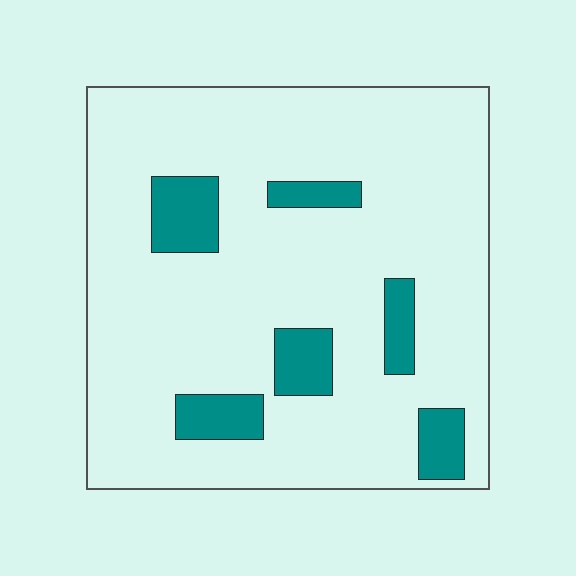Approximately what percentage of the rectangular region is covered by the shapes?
Approximately 15%.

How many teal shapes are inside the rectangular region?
6.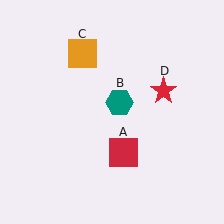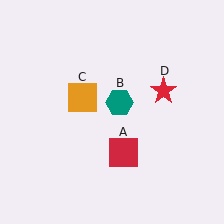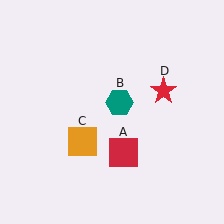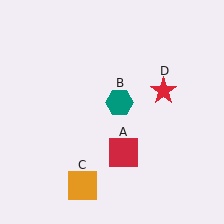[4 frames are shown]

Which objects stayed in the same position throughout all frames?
Red square (object A) and teal hexagon (object B) and red star (object D) remained stationary.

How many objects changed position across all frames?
1 object changed position: orange square (object C).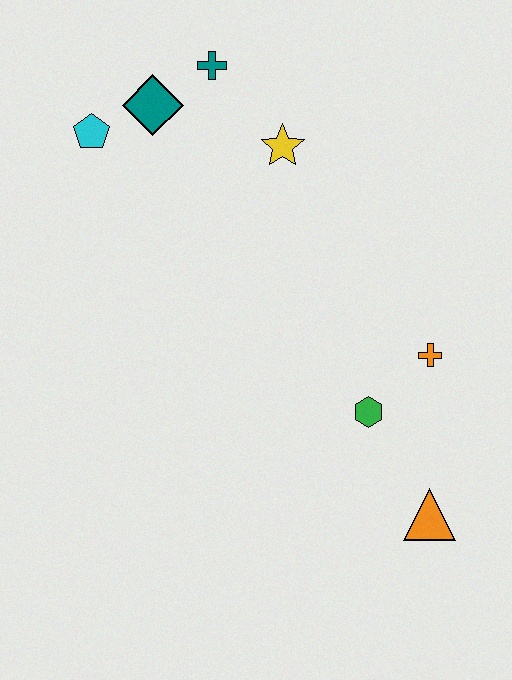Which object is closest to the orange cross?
The green hexagon is closest to the orange cross.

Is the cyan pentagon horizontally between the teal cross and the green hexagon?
No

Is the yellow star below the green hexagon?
No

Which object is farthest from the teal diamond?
The orange triangle is farthest from the teal diamond.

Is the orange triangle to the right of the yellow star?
Yes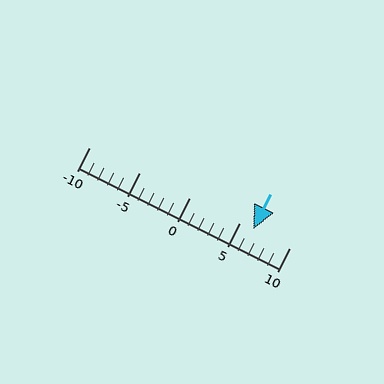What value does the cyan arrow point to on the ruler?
The cyan arrow points to approximately 6.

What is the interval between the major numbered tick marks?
The major tick marks are spaced 5 units apart.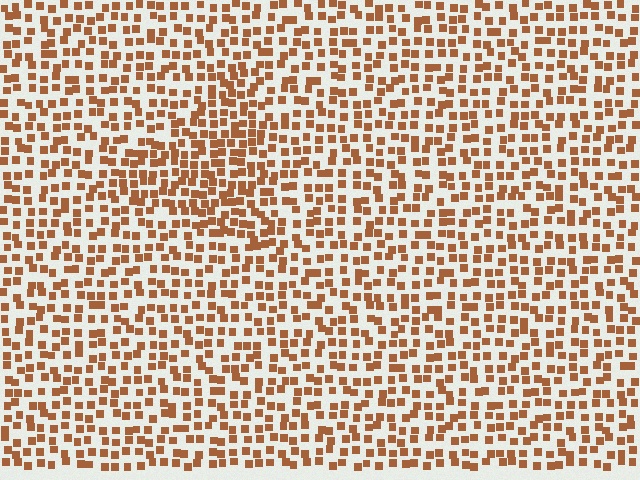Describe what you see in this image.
The image contains small brown elements arranged at two different densities. A triangle-shaped region is visible where the elements are more densely packed than the surrounding area.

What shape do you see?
I see a triangle.